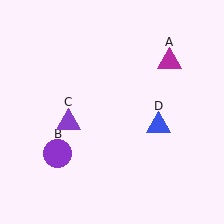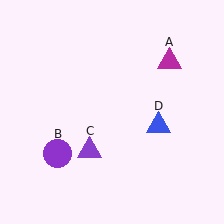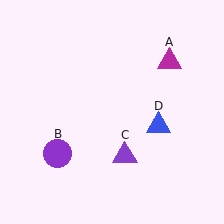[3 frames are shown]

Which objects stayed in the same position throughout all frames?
Magenta triangle (object A) and purple circle (object B) and blue triangle (object D) remained stationary.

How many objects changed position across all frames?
1 object changed position: purple triangle (object C).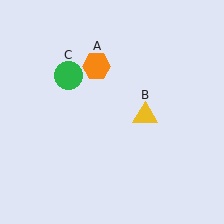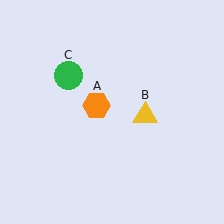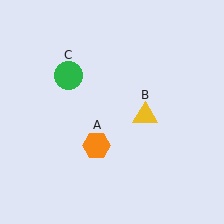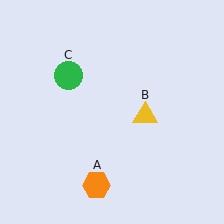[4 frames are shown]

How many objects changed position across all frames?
1 object changed position: orange hexagon (object A).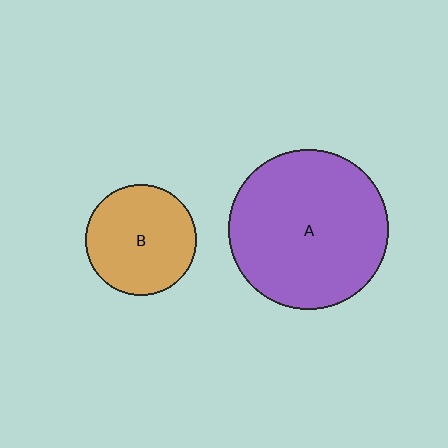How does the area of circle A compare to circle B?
Approximately 2.1 times.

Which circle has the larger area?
Circle A (purple).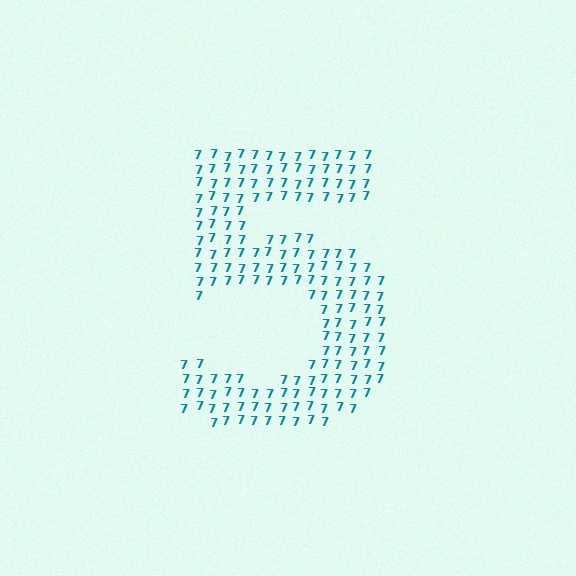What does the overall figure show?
The overall figure shows the digit 5.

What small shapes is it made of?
It is made of small digit 7's.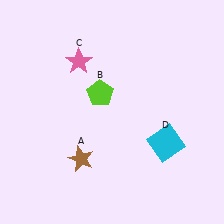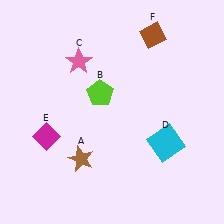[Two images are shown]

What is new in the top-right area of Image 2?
A brown diamond (F) was added in the top-right area of Image 2.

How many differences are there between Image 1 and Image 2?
There are 2 differences between the two images.